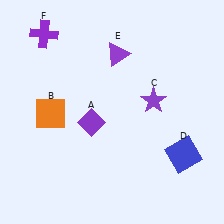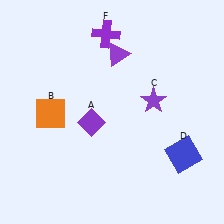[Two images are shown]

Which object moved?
The purple cross (F) moved right.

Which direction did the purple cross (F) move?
The purple cross (F) moved right.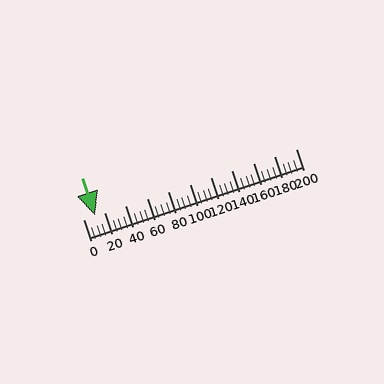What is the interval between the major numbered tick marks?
The major tick marks are spaced 20 units apart.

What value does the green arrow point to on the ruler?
The green arrow points to approximately 11.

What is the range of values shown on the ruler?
The ruler shows values from 0 to 200.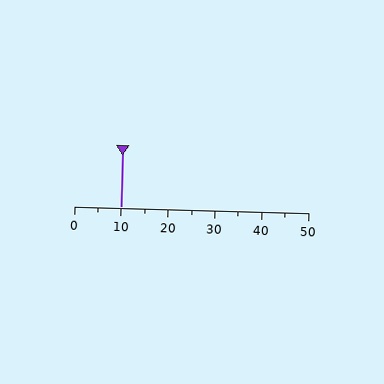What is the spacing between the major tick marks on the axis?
The major ticks are spaced 10 apart.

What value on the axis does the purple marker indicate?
The marker indicates approximately 10.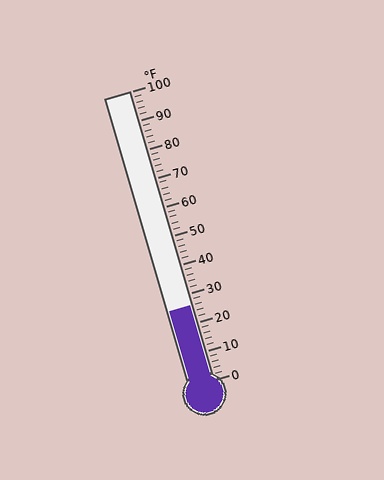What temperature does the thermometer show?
The thermometer shows approximately 26°F.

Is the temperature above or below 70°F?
The temperature is below 70°F.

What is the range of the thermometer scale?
The thermometer scale ranges from 0°F to 100°F.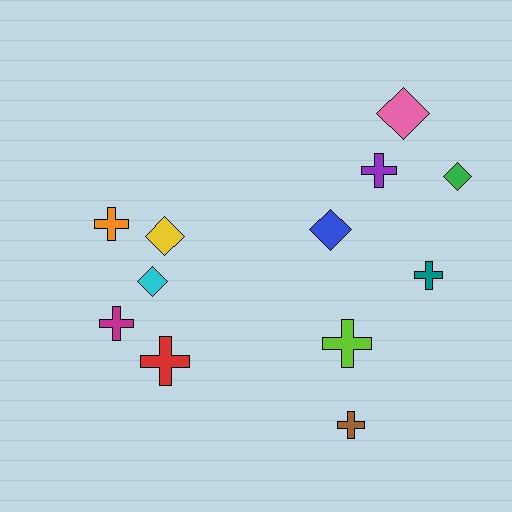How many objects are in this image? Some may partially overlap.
There are 12 objects.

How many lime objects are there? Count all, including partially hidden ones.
There is 1 lime object.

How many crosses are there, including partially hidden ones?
There are 7 crosses.